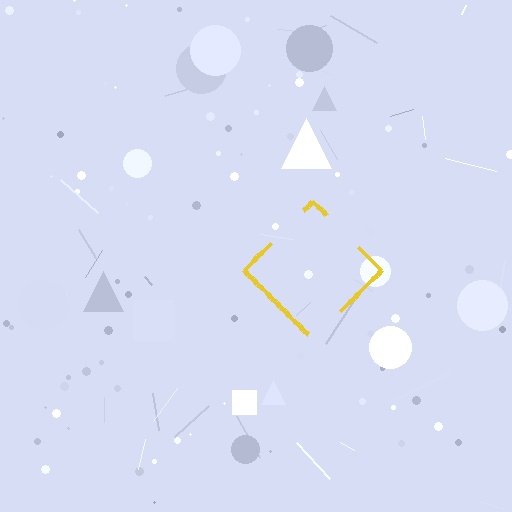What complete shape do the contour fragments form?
The contour fragments form a diamond.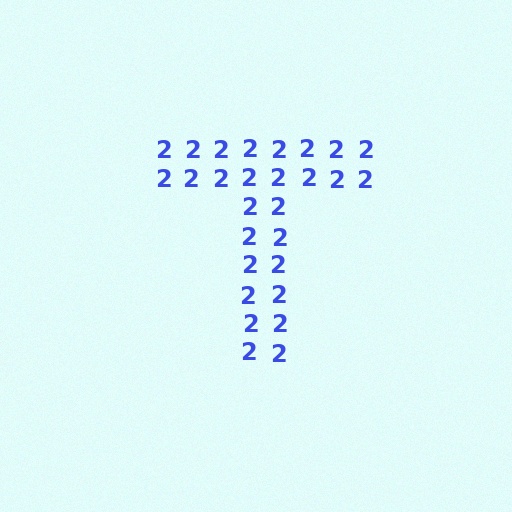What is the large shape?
The large shape is the letter T.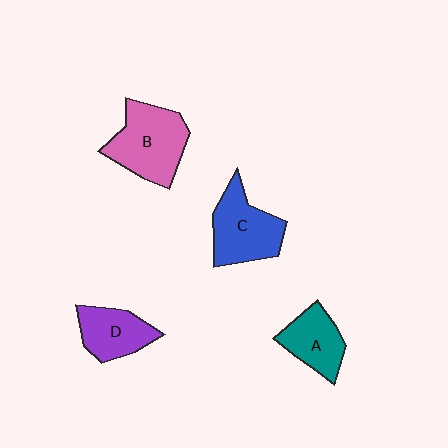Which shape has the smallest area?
Shape A (teal).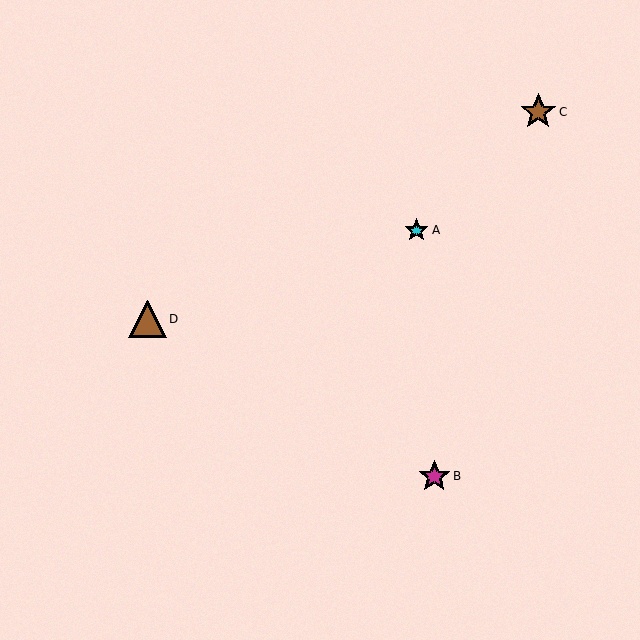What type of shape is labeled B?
Shape B is a magenta star.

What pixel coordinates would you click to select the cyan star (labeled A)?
Click at (417, 230) to select the cyan star A.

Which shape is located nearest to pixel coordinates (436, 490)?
The magenta star (labeled B) at (434, 476) is nearest to that location.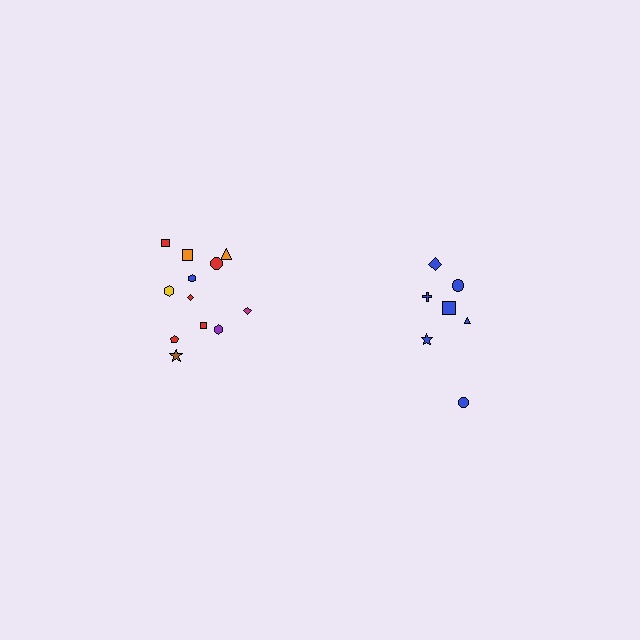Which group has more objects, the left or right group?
The left group.